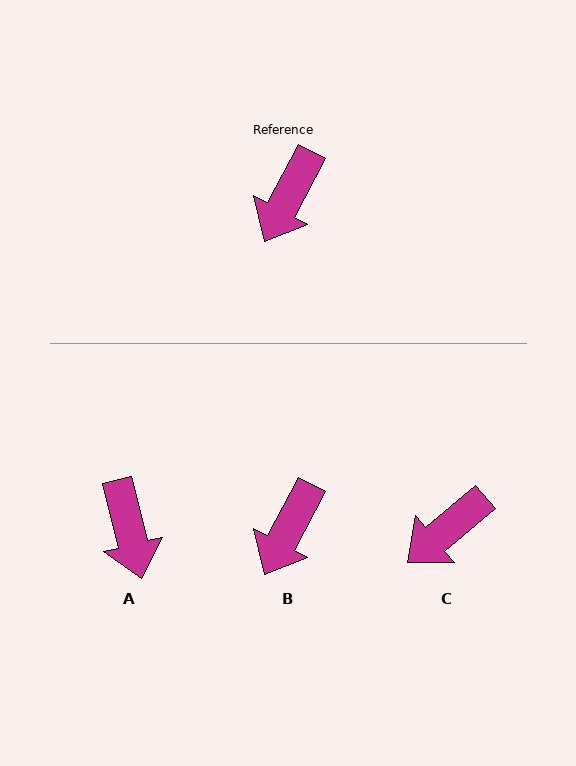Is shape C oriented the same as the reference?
No, it is off by about 22 degrees.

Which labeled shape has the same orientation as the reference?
B.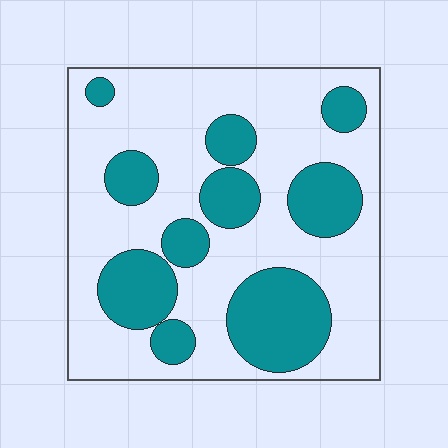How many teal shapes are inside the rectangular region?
10.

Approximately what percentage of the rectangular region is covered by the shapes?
Approximately 30%.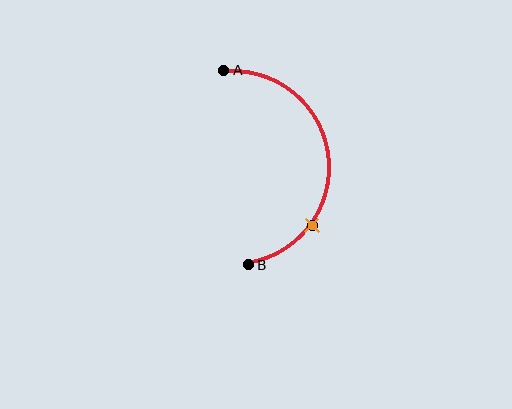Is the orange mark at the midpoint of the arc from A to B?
No. The orange mark lies on the arc but is closer to endpoint B. The arc midpoint would be at the point on the curve equidistant along the arc from both A and B.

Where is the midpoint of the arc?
The arc midpoint is the point on the curve farthest from the straight line joining A and B. It sits to the right of that line.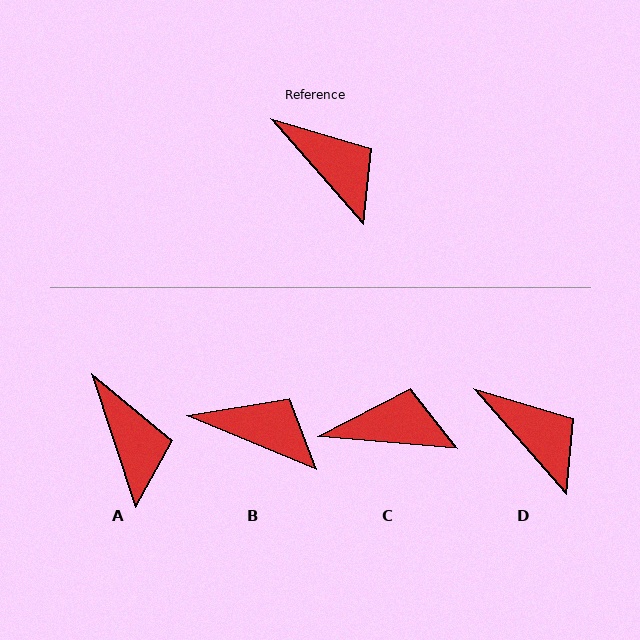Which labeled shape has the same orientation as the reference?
D.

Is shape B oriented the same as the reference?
No, it is off by about 26 degrees.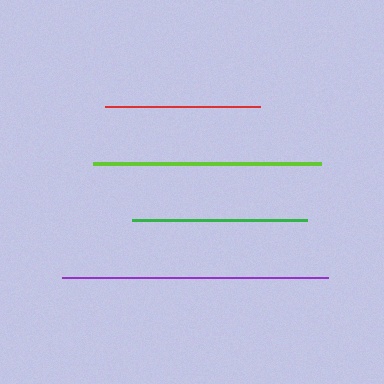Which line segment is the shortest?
The red line is the shortest at approximately 155 pixels.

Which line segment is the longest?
The purple line is the longest at approximately 266 pixels.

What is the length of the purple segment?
The purple segment is approximately 266 pixels long.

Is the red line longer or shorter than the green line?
The green line is longer than the red line.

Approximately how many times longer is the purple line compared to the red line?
The purple line is approximately 1.7 times the length of the red line.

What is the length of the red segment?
The red segment is approximately 155 pixels long.